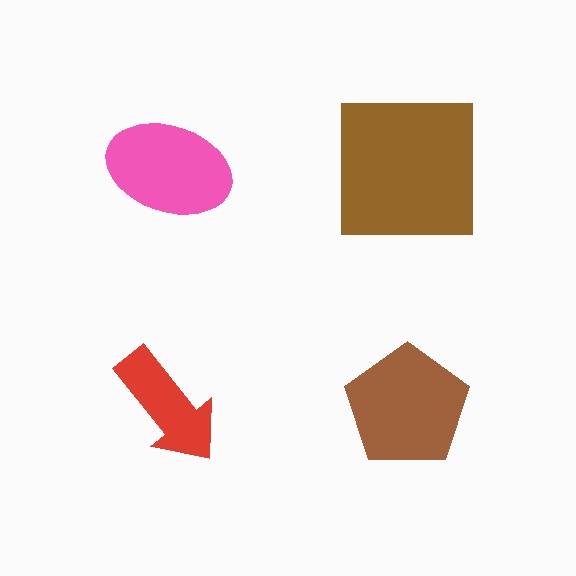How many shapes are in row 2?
2 shapes.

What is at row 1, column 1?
A pink ellipse.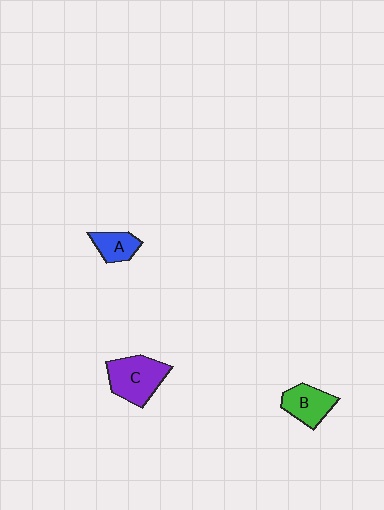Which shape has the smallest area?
Shape A (blue).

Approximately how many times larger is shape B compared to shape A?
Approximately 1.3 times.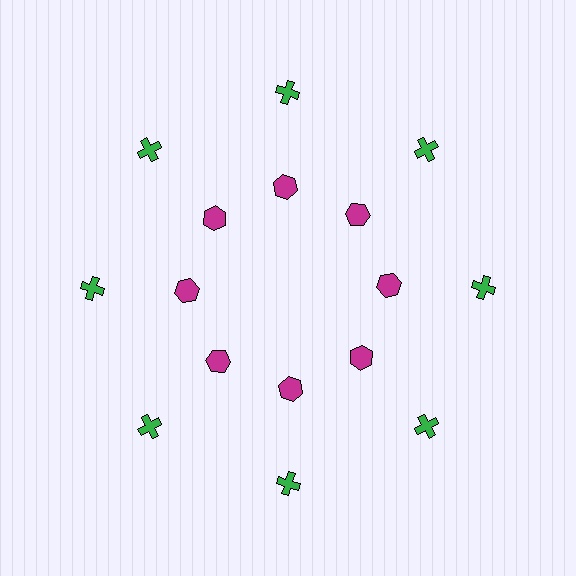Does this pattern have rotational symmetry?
Yes, this pattern has 8-fold rotational symmetry. It looks the same after rotating 45 degrees around the center.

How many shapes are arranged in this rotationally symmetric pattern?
There are 16 shapes, arranged in 8 groups of 2.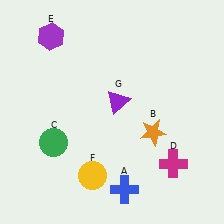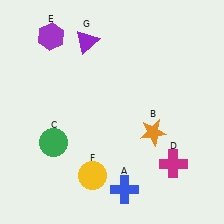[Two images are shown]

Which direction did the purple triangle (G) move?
The purple triangle (G) moved up.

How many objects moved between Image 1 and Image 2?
1 object moved between the two images.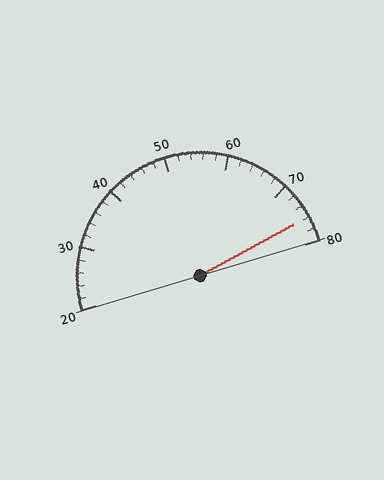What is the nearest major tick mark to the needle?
The nearest major tick mark is 80.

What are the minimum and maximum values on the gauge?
The gauge ranges from 20 to 80.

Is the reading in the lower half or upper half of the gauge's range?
The reading is in the upper half of the range (20 to 80).